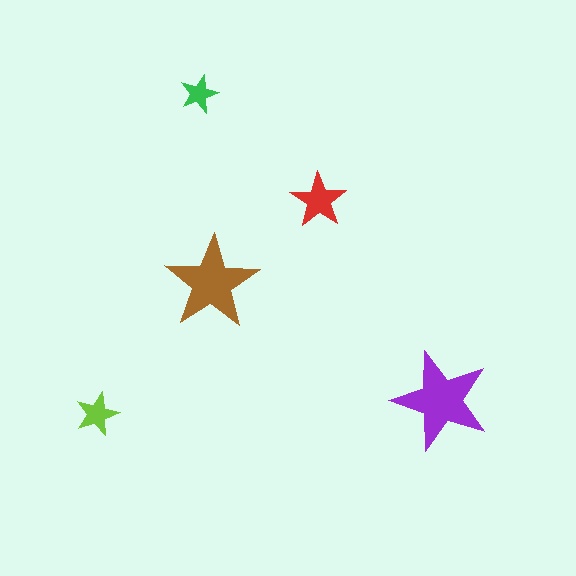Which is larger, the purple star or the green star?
The purple one.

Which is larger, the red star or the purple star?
The purple one.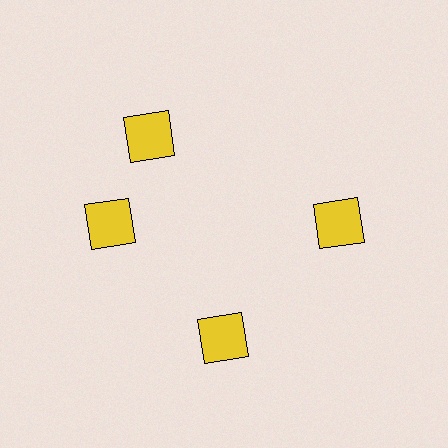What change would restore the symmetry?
The symmetry would be restored by rotating it back into even spacing with its neighbors so that all 4 squares sit at equal angles and equal distance from the center.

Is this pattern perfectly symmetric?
No. The 4 yellow squares are arranged in a ring, but one element near the 12 o'clock position is rotated out of alignment along the ring, breaking the 4-fold rotational symmetry.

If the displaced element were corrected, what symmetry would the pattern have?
It would have 4-fold rotational symmetry — the pattern would map onto itself every 90 degrees.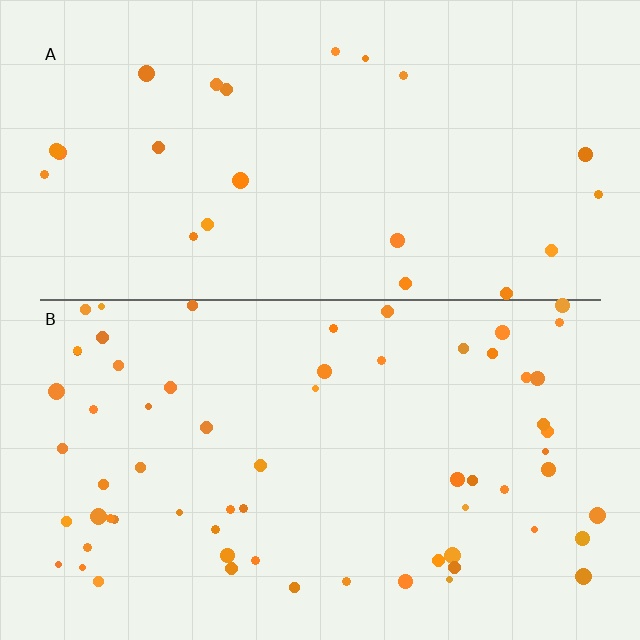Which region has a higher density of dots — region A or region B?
B (the bottom).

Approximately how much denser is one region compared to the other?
Approximately 2.8× — region B over region A.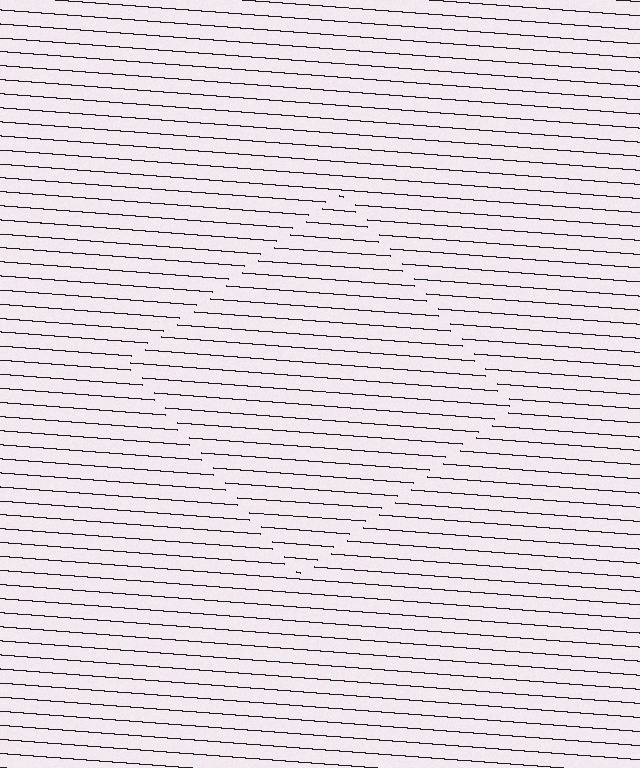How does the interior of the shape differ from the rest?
The interior of the shape contains the same grating, shifted by half a period — the contour is defined by the phase discontinuity where line-ends from the inner and outer gratings abut.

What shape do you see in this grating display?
An illusory square. The interior of the shape contains the same grating, shifted by half a period — the contour is defined by the phase discontinuity where line-ends from the inner and outer gratings abut.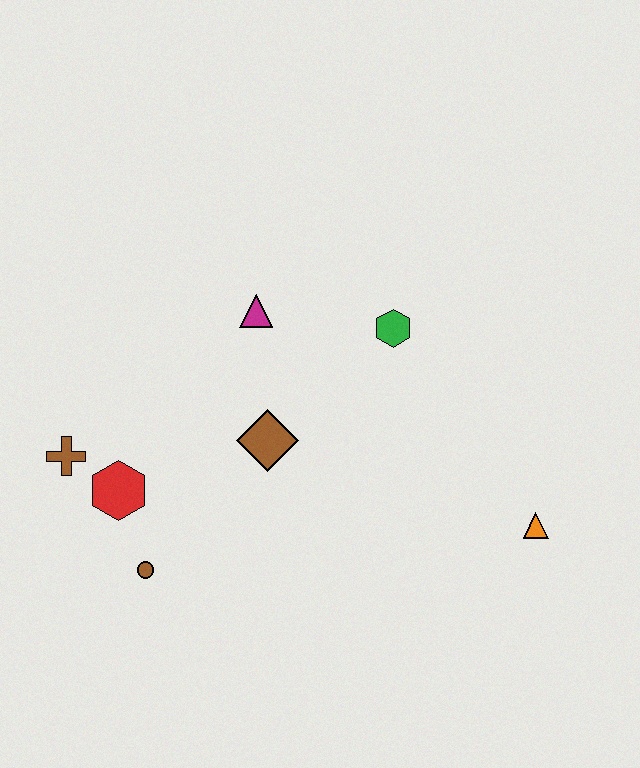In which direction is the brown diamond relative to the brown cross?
The brown diamond is to the right of the brown cross.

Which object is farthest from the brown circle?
The orange triangle is farthest from the brown circle.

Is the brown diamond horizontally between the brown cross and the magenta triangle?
No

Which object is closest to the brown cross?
The red hexagon is closest to the brown cross.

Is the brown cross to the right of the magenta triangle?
No